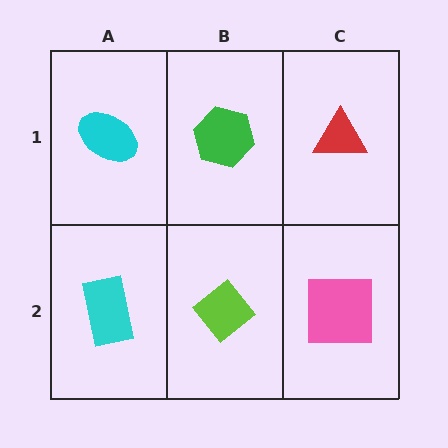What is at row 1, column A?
A cyan ellipse.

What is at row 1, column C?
A red triangle.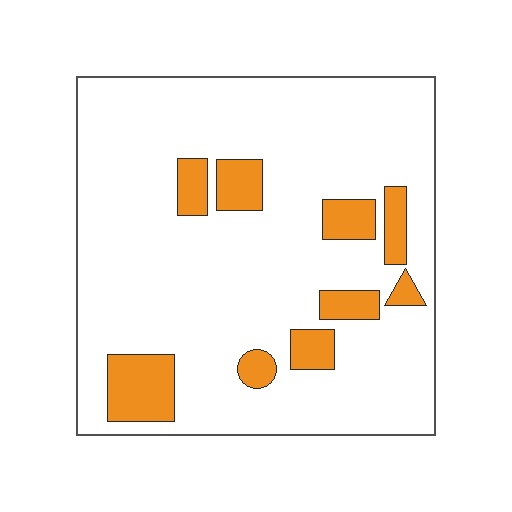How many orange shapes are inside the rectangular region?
9.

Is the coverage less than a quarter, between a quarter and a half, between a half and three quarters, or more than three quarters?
Less than a quarter.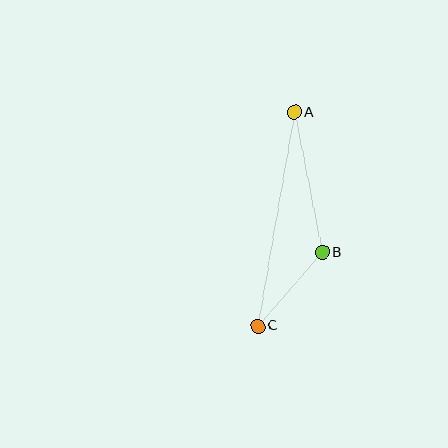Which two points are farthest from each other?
Points A and C are farthest from each other.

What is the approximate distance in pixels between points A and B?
The distance between A and B is approximately 143 pixels.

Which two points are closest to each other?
Points B and C are closest to each other.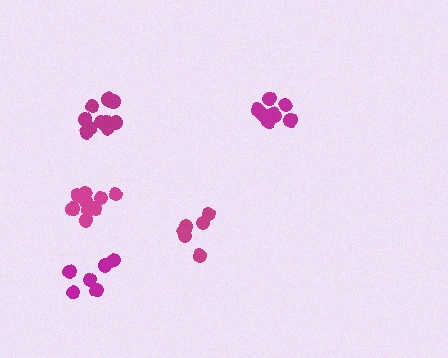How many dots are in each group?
Group 1: 10 dots, Group 2: 6 dots, Group 3: 11 dots, Group 4: 10 dots, Group 5: 6 dots (43 total).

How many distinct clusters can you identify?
There are 5 distinct clusters.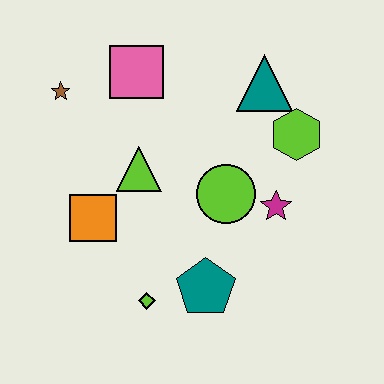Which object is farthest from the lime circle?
The brown star is farthest from the lime circle.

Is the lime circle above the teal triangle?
No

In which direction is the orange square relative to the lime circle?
The orange square is to the left of the lime circle.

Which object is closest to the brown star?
The pink square is closest to the brown star.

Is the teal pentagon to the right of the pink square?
Yes